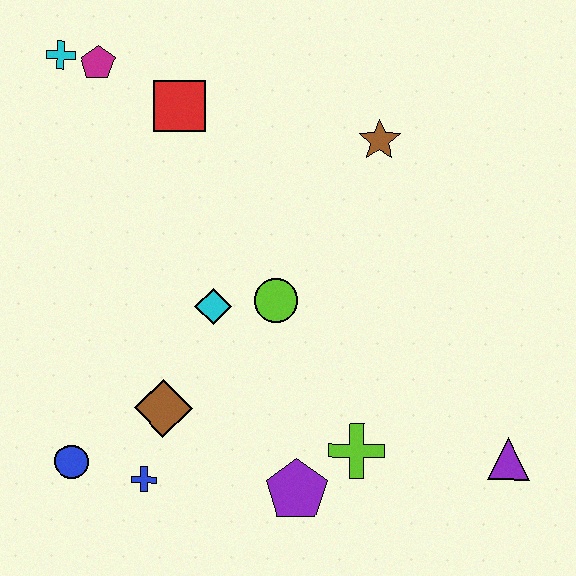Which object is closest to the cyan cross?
The magenta pentagon is closest to the cyan cross.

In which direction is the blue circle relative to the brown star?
The blue circle is below the brown star.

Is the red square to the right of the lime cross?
No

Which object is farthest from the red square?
The purple triangle is farthest from the red square.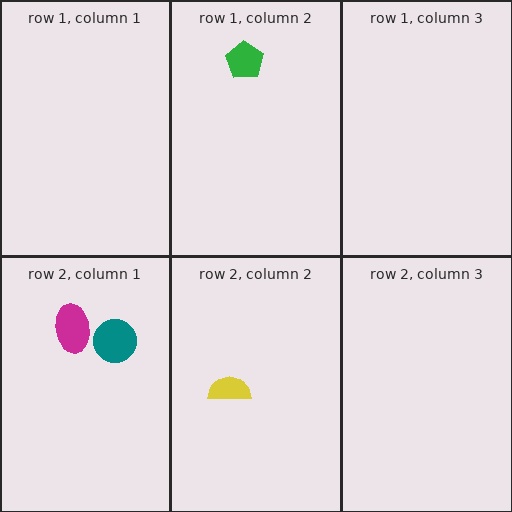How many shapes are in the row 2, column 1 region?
2.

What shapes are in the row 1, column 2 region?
The green pentagon.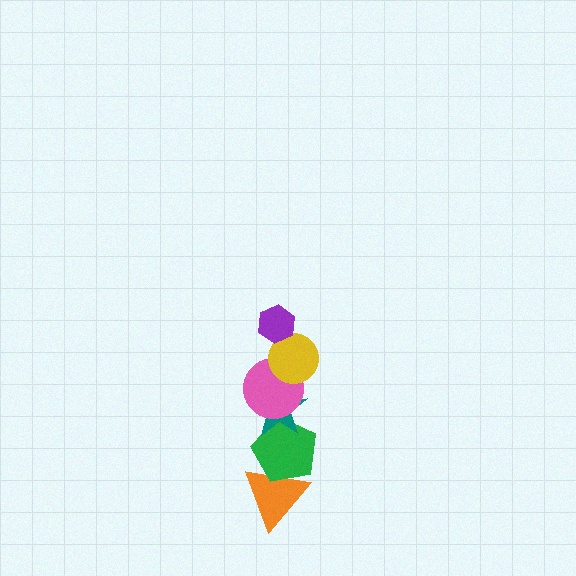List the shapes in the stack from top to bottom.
From top to bottom: the purple hexagon, the yellow circle, the pink circle, the teal star, the green pentagon, the orange triangle.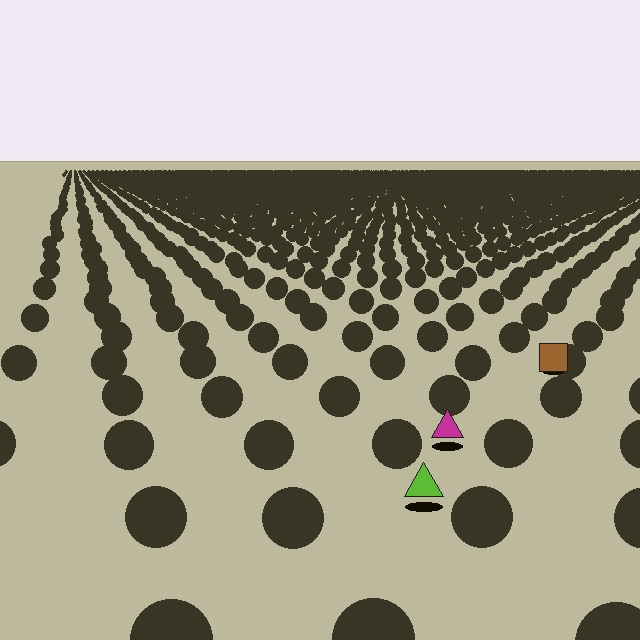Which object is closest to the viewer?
The lime triangle is closest. The texture marks near it are larger and more spread out.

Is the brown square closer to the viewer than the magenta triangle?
No. The magenta triangle is closer — you can tell from the texture gradient: the ground texture is coarser near it.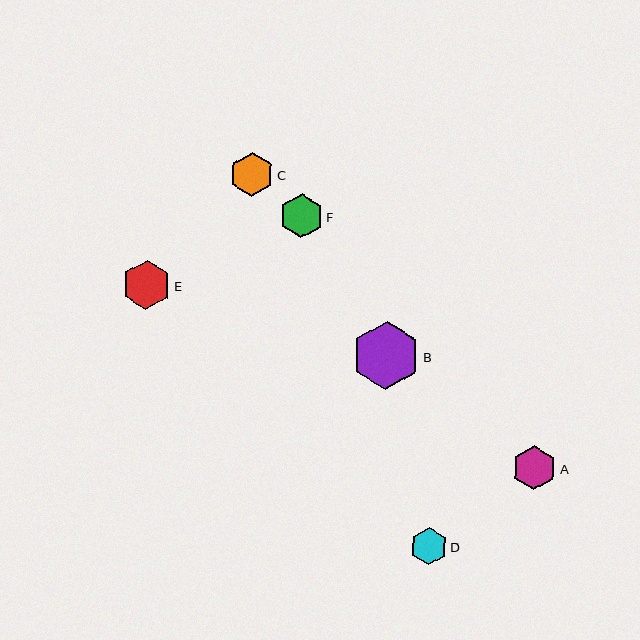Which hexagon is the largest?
Hexagon B is the largest with a size of approximately 68 pixels.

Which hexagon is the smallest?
Hexagon D is the smallest with a size of approximately 37 pixels.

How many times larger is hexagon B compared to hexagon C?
Hexagon B is approximately 1.5 times the size of hexagon C.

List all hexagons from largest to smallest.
From largest to smallest: B, E, C, F, A, D.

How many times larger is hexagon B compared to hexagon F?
Hexagon B is approximately 1.6 times the size of hexagon F.